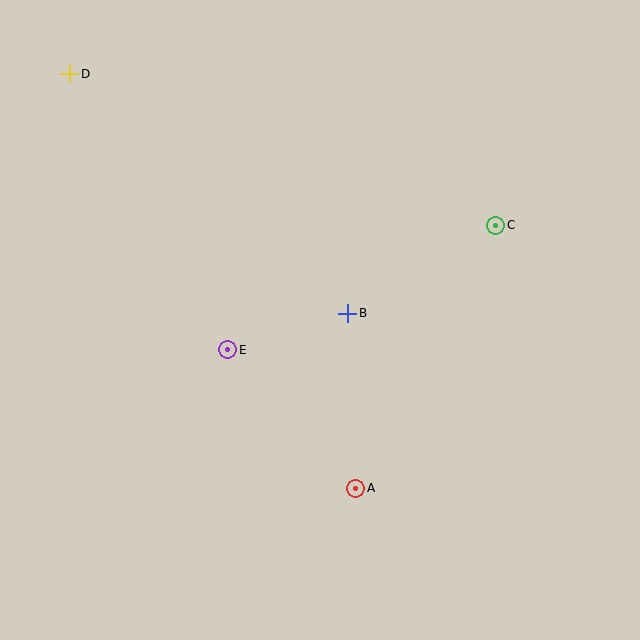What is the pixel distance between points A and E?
The distance between A and E is 188 pixels.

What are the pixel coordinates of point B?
Point B is at (348, 313).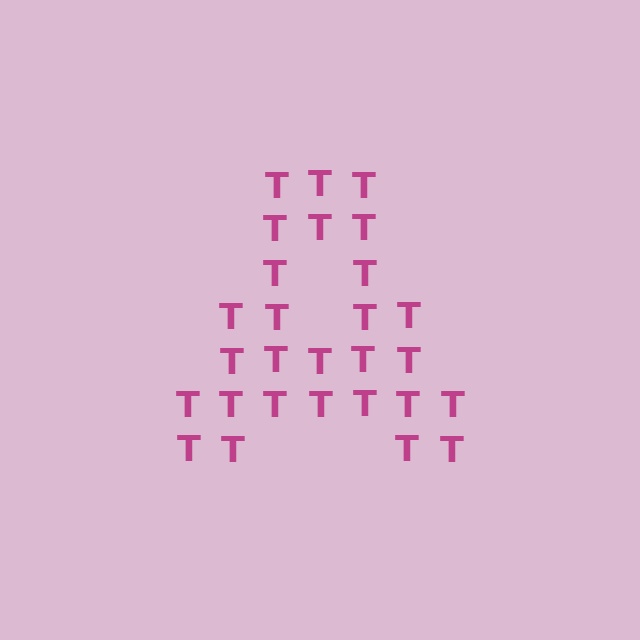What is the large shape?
The large shape is the letter A.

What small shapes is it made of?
It is made of small letter T's.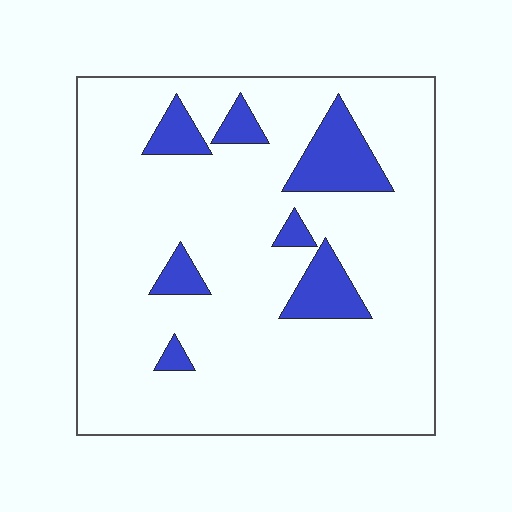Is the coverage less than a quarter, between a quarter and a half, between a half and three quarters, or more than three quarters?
Less than a quarter.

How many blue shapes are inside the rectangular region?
7.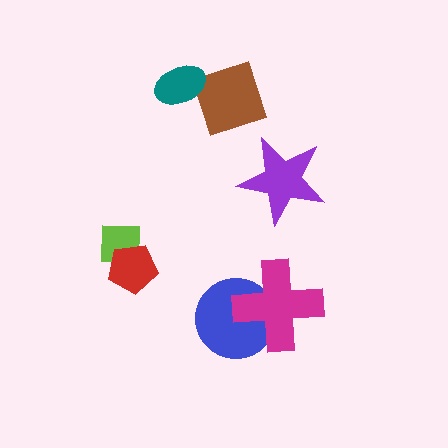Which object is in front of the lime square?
The red pentagon is in front of the lime square.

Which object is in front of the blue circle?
The magenta cross is in front of the blue circle.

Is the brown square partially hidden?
No, no other shape covers it.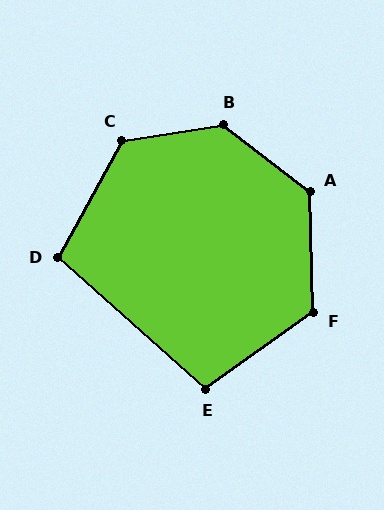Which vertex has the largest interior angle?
B, at approximately 133 degrees.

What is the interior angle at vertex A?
Approximately 129 degrees (obtuse).